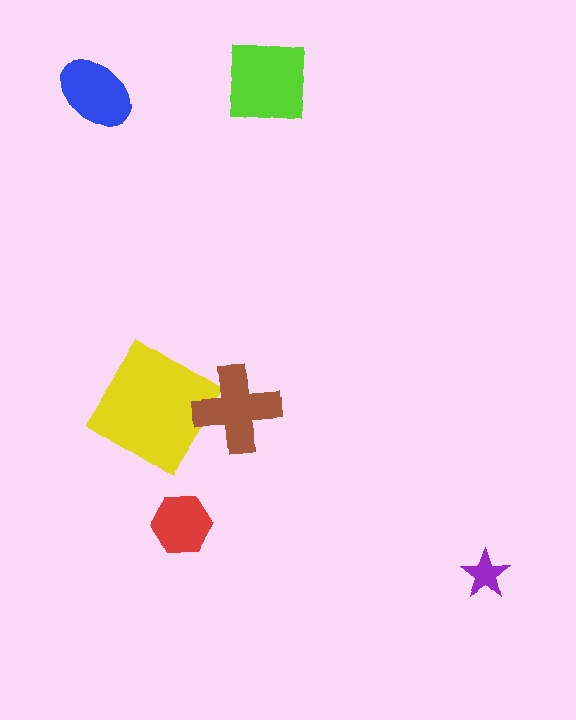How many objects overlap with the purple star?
0 objects overlap with the purple star.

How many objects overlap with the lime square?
0 objects overlap with the lime square.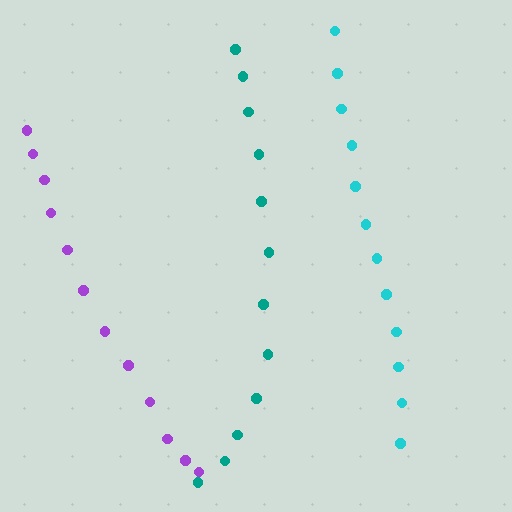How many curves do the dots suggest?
There are 3 distinct paths.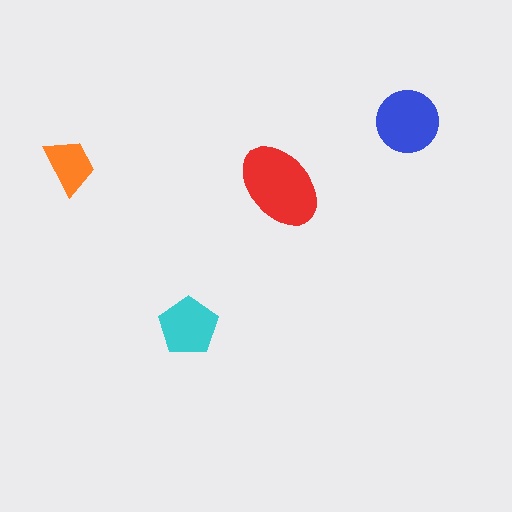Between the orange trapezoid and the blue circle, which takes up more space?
The blue circle.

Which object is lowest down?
The cyan pentagon is bottommost.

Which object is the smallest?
The orange trapezoid.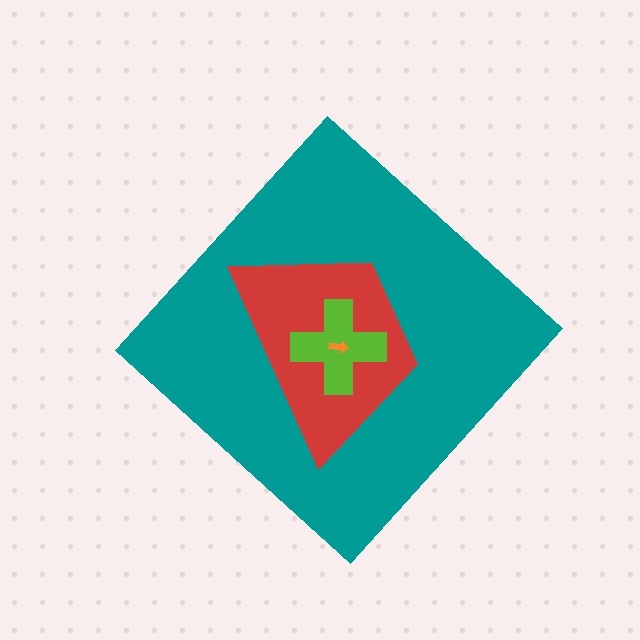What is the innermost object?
The orange arrow.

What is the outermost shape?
The teal diamond.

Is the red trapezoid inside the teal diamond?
Yes.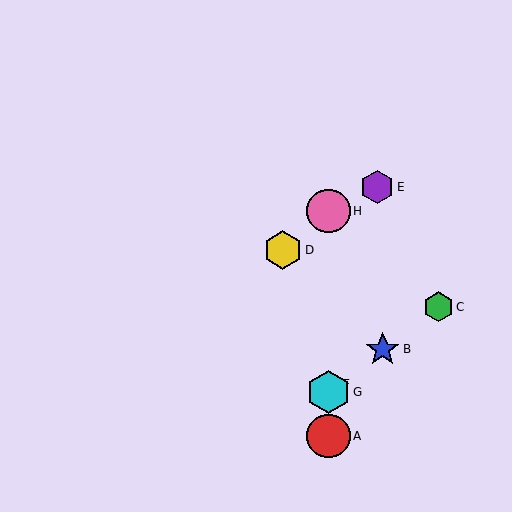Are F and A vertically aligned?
Yes, both are at x≈328.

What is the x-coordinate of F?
Object F is at x≈328.